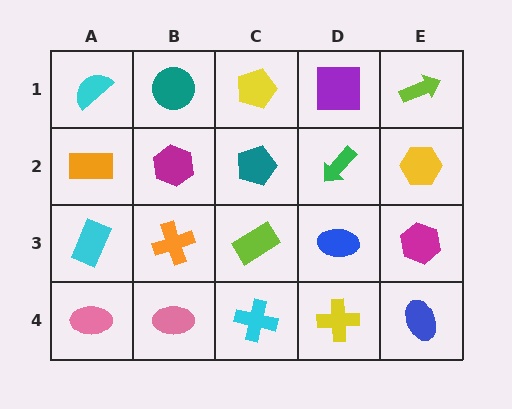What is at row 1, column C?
A yellow pentagon.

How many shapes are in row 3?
5 shapes.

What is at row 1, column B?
A teal circle.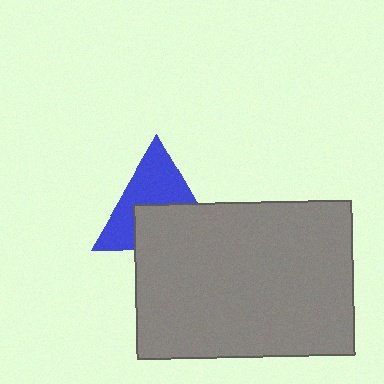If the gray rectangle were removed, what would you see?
You would see the complete blue triangle.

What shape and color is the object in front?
The object in front is a gray rectangle.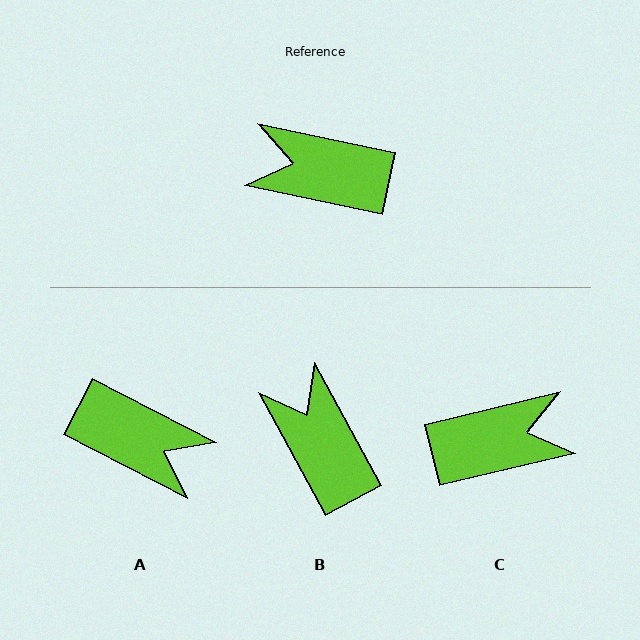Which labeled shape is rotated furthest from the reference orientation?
A, about 165 degrees away.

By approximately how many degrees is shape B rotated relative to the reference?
Approximately 50 degrees clockwise.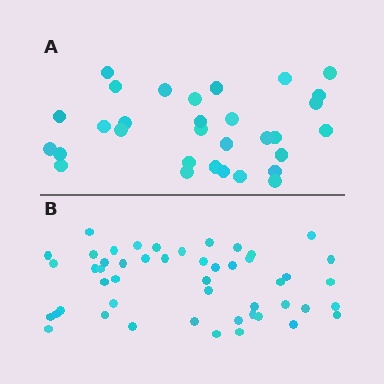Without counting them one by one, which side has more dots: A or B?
Region B (the bottom region) has more dots.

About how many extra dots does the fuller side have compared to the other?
Region B has approximately 20 more dots than region A.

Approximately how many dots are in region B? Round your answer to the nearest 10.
About 50 dots. (The exact count is 49, which rounds to 50.)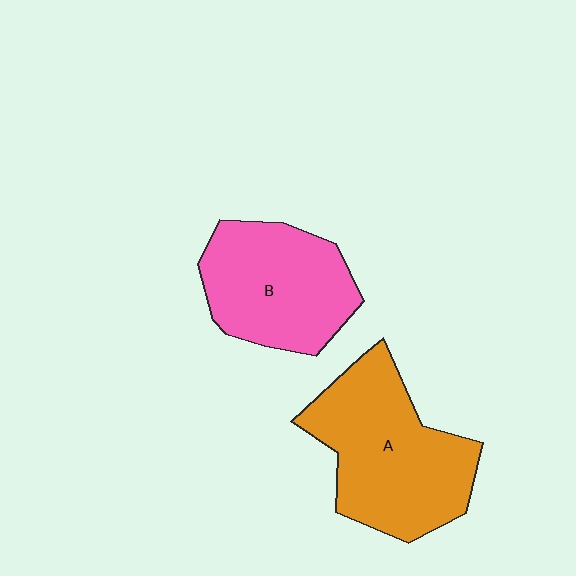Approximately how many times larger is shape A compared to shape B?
Approximately 1.2 times.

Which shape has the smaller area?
Shape B (pink).